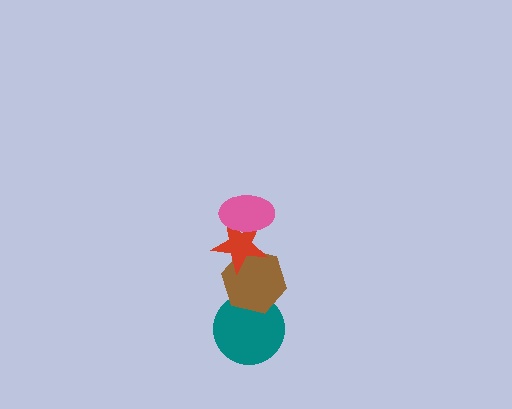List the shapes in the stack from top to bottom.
From top to bottom: the pink ellipse, the red star, the brown hexagon, the teal circle.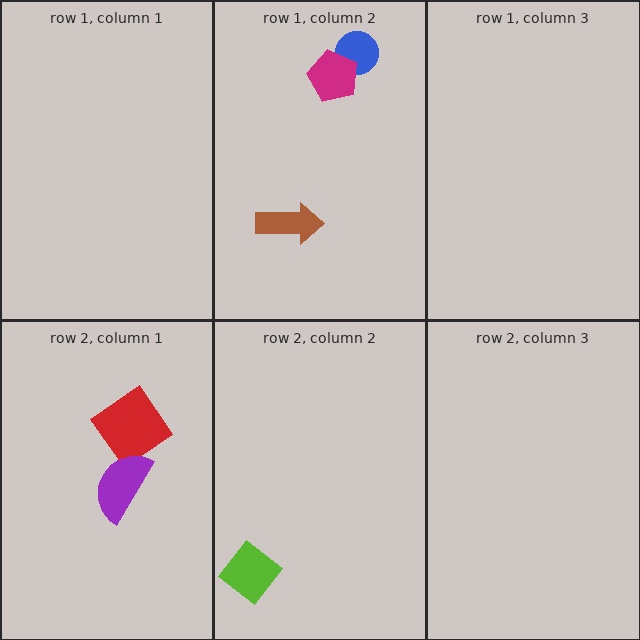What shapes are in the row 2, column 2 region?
The lime diamond.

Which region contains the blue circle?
The row 1, column 2 region.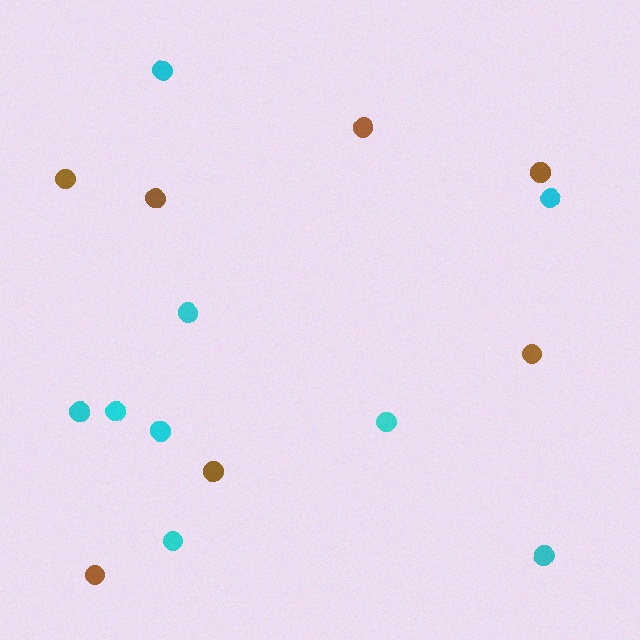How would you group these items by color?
There are 2 groups: one group of brown circles (7) and one group of cyan circles (9).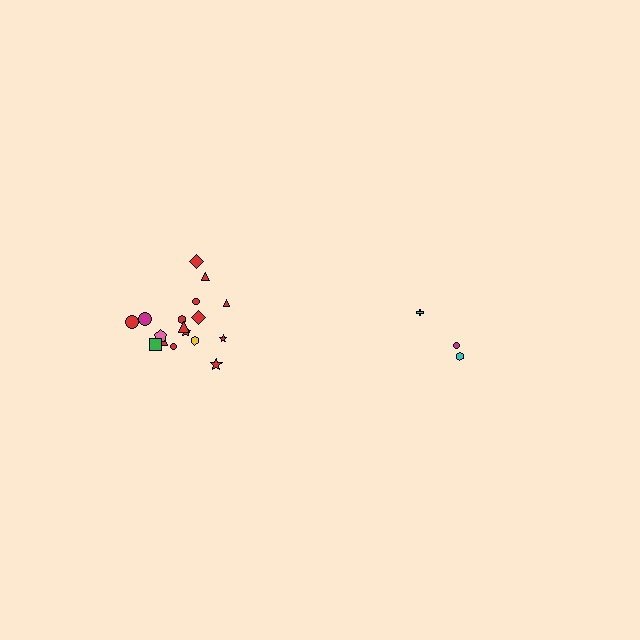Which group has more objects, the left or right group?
The left group.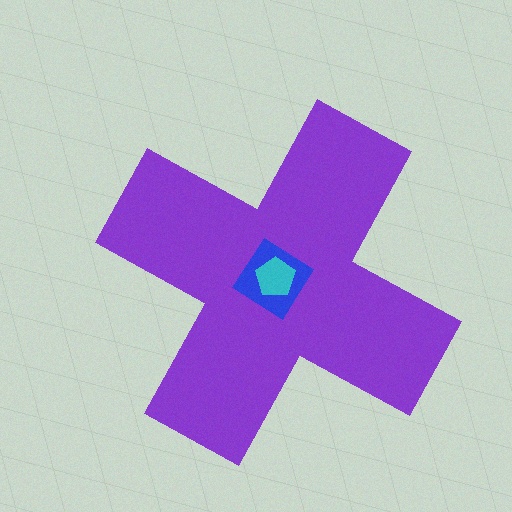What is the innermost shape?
The cyan pentagon.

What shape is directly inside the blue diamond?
The cyan pentagon.